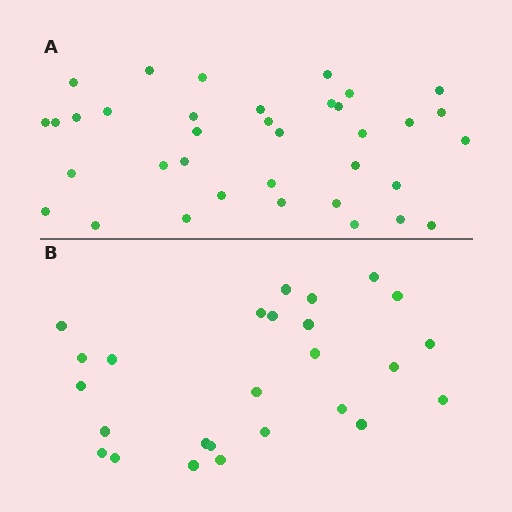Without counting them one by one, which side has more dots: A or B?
Region A (the top region) has more dots.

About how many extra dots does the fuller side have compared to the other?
Region A has roughly 10 or so more dots than region B.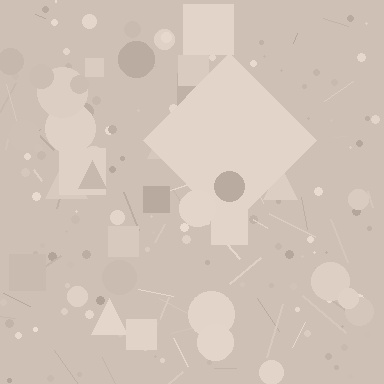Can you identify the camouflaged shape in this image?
The camouflaged shape is a diamond.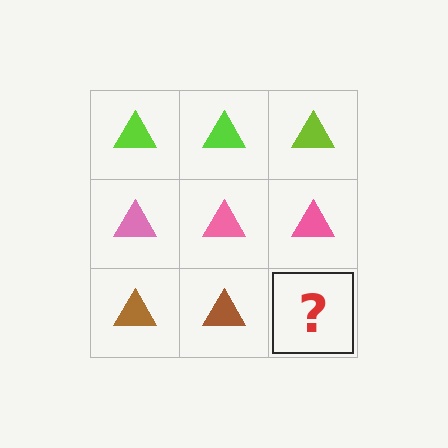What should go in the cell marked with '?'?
The missing cell should contain a brown triangle.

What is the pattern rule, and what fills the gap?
The rule is that each row has a consistent color. The gap should be filled with a brown triangle.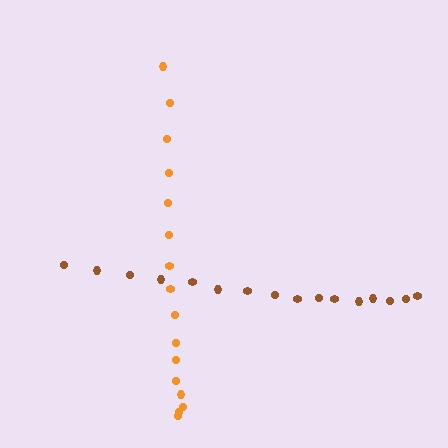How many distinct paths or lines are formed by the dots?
There are 2 distinct paths.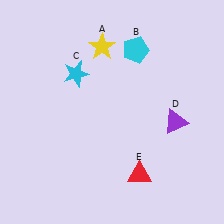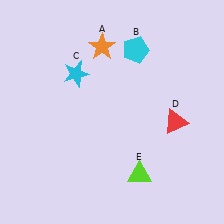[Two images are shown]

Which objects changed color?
A changed from yellow to orange. D changed from purple to red. E changed from red to lime.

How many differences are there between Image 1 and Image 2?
There are 3 differences between the two images.